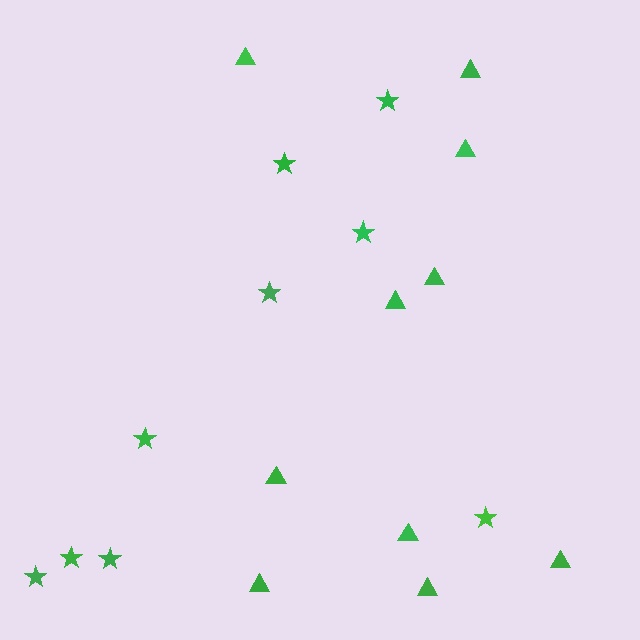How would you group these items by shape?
There are 2 groups: one group of stars (9) and one group of triangles (10).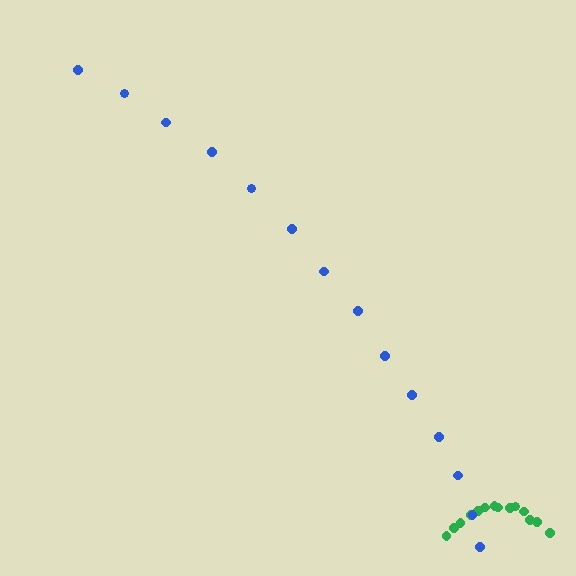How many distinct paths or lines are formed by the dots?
There are 2 distinct paths.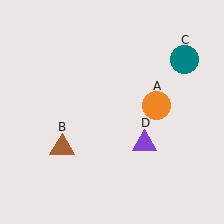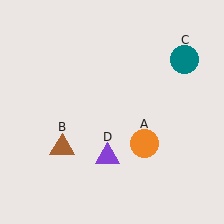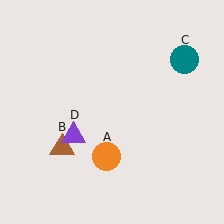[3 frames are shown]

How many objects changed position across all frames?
2 objects changed position: orange circle (object A), purple triangle (object D).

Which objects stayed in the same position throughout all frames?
Brown triangle (object B) and teal circle (object C) remained stationary.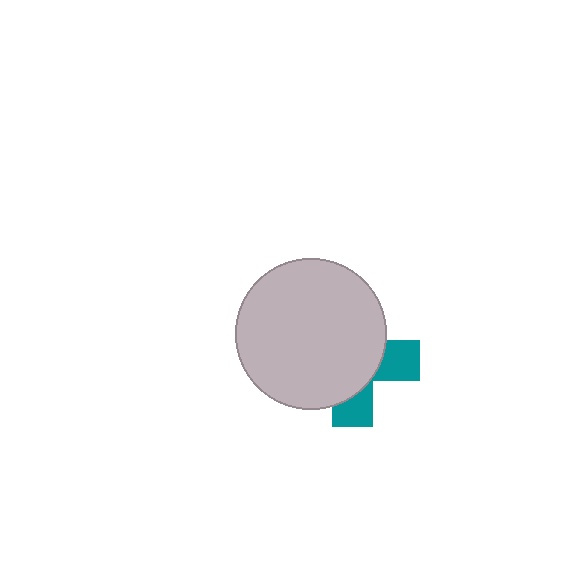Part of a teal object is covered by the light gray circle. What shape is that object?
It is a cross.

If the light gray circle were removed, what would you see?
You would see the complete teal cross.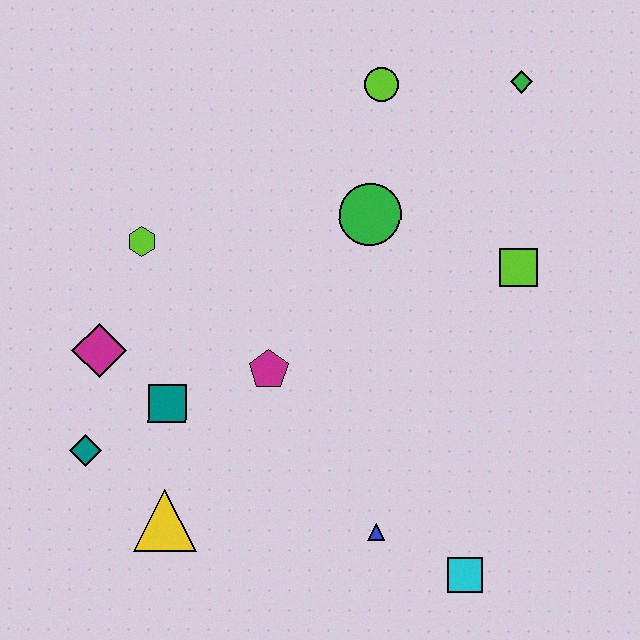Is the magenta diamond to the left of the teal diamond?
No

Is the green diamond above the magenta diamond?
Yes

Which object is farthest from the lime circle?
The cyan square is farthest from the lime circle.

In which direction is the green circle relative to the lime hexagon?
The green circle is to the right of the lime hexagon.